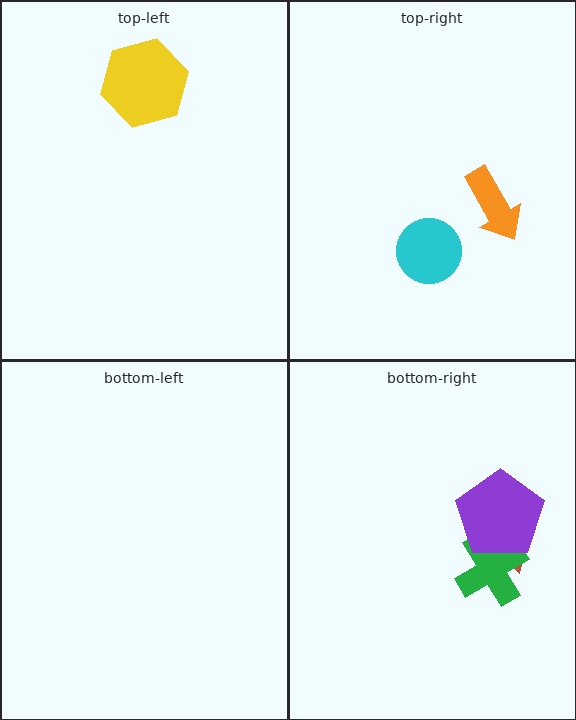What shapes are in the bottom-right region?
The brown triangle, the green cross, the purple pentagon.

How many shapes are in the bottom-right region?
3.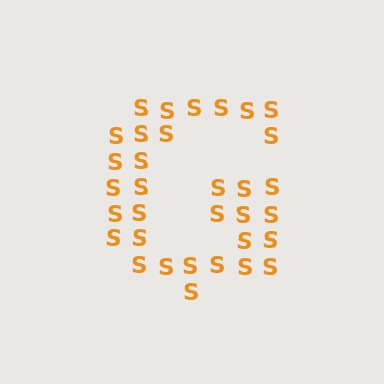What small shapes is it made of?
It is made of small letter S's.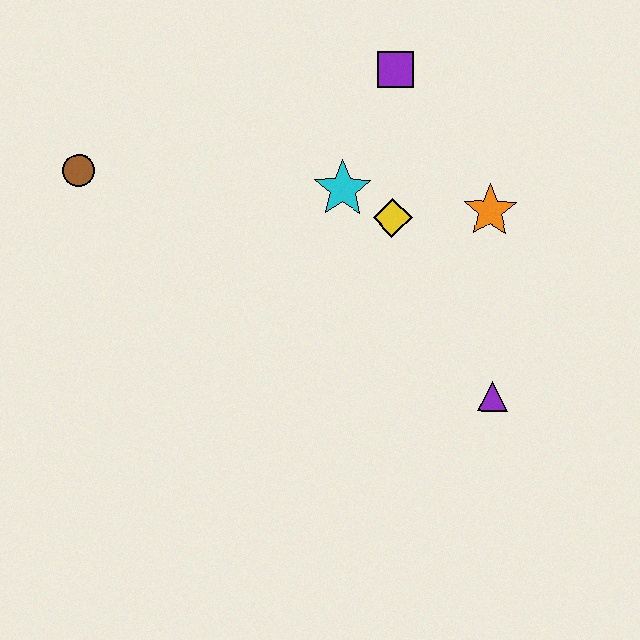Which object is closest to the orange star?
The yellow diamond is closest to the orange star.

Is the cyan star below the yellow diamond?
No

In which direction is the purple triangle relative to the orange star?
The purple triangle is below the orange star.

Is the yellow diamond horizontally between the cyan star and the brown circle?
No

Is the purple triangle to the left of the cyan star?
No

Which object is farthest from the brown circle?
The purple triangle is farthest from the brown circle.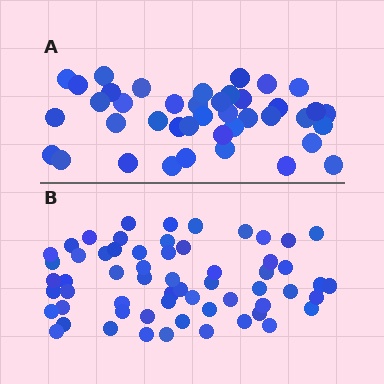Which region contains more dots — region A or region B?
Region B (the bottom region) has more dots.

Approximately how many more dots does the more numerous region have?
Region B has approximately 20 more dots than region A.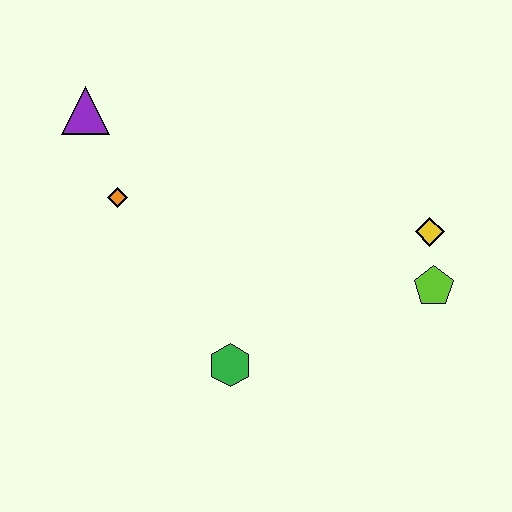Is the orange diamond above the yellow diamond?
Yes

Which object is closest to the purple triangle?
The orange diamond is closest to the purple triangle.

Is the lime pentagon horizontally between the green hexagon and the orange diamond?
No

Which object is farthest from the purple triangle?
The lime pentagon is farthest from the purple triangle.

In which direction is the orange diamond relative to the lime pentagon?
The orange diamond is to the left of the lime pentagon.